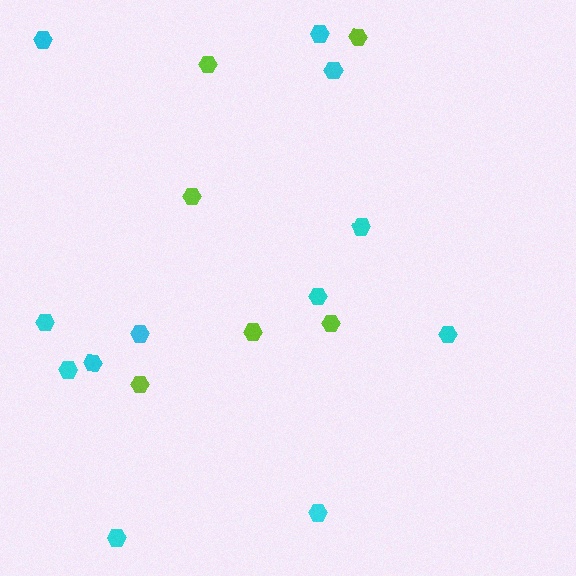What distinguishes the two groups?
There are 2 groups: one group of cyan hexagons (12) and one group of lime hexagons (6).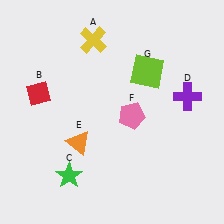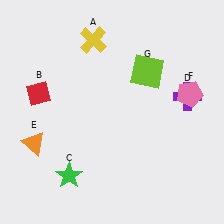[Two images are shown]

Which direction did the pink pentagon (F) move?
The pink pentagon (F) moved right.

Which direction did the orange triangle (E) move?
The orange triangle (E) moved left.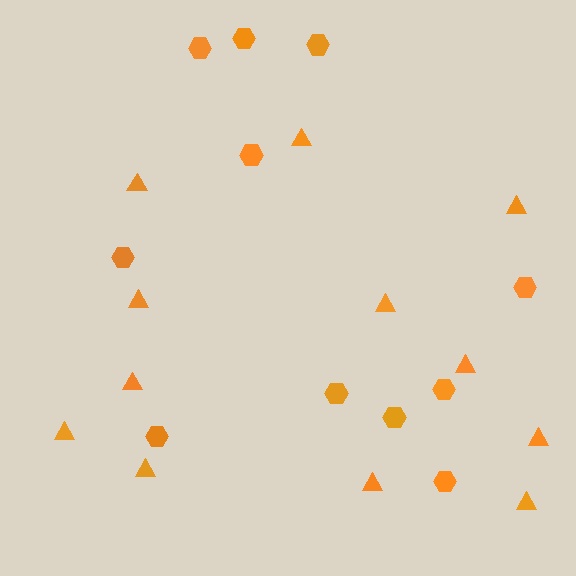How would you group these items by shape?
There are 2 groups: one group of triangles (12) and one group of hexagons (11).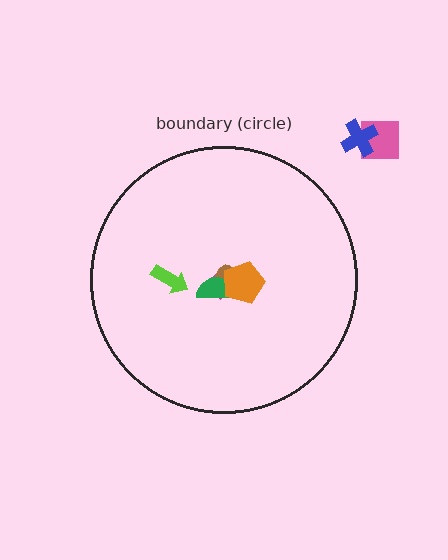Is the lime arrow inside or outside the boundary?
Inside.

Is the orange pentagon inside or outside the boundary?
Inside.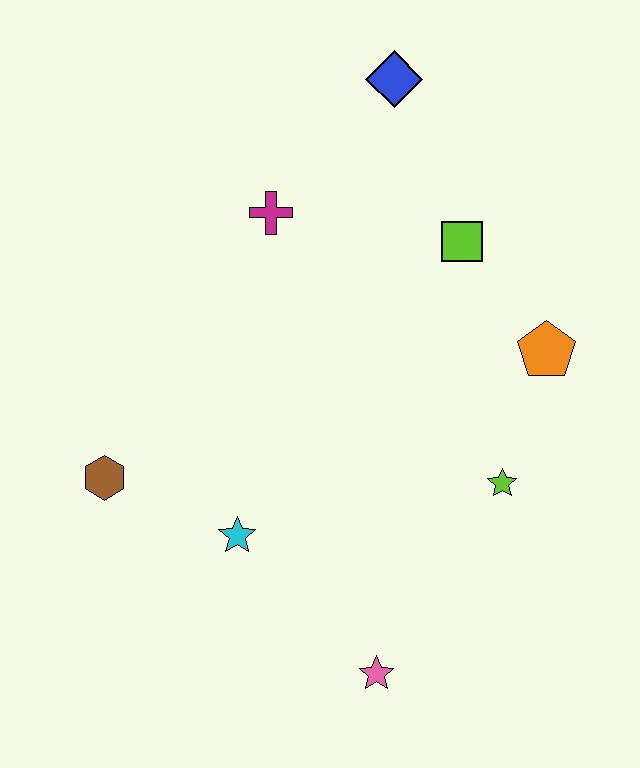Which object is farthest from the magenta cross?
The pink star is farthest from the magenta cross.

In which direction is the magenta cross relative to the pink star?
The magenta cross is above the pink star.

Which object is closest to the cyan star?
The brown hexagon is closest to the cyan star.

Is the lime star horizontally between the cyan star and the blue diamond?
No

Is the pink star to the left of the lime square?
Yes